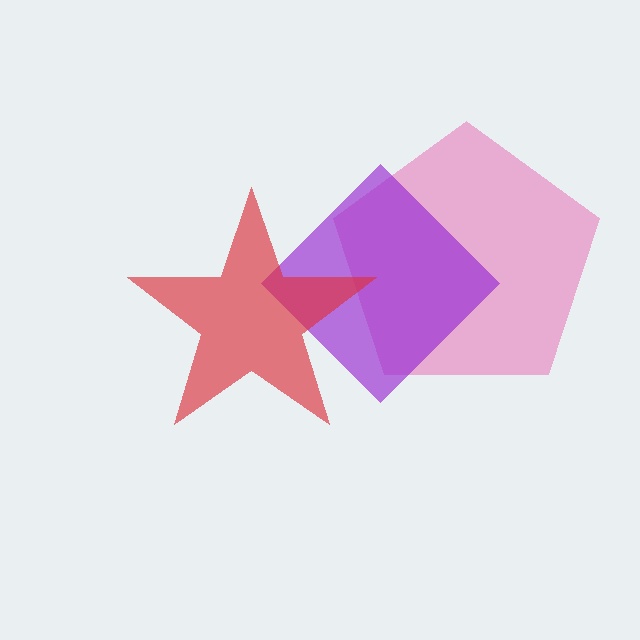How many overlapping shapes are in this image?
There are 3 overlapping shapes in the image.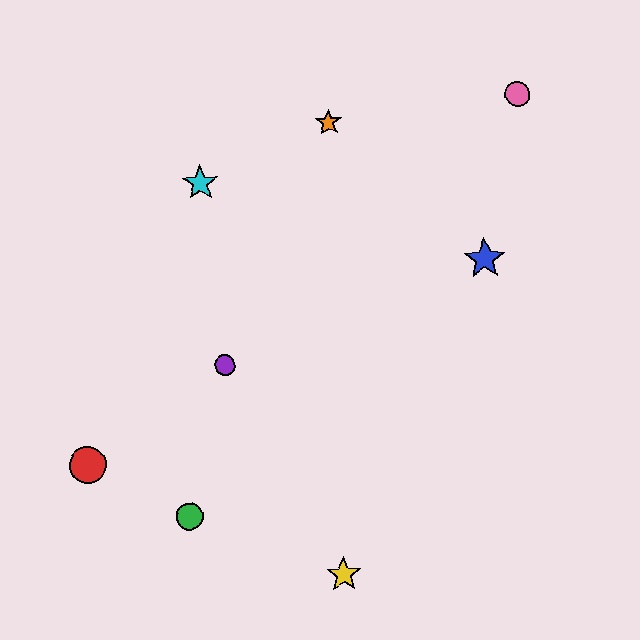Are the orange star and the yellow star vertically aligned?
Yes, both are at x≈328.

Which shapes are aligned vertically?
The yellow star, the orange star are aligned vertically.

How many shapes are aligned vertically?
2 shapes (the yellow star, the orange star) are aligned vertically.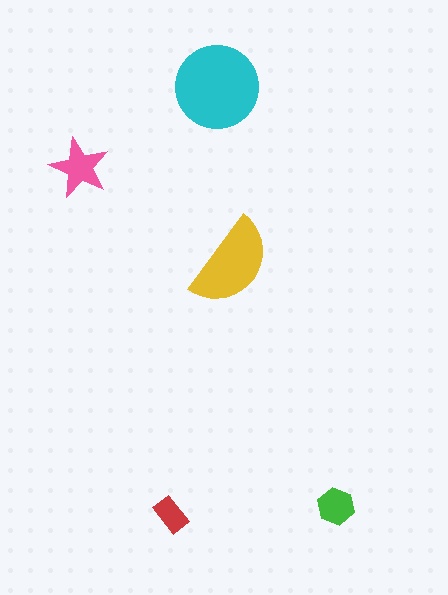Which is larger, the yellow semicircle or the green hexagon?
The yellow semicircle.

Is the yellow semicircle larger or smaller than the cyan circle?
Smaller.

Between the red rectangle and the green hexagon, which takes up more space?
The green hexagon.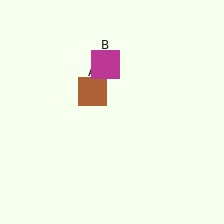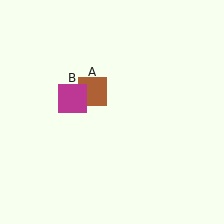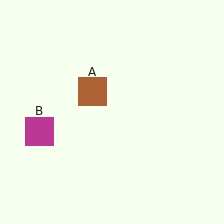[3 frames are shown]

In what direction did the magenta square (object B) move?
The magenta square (object B) moved down and to the left.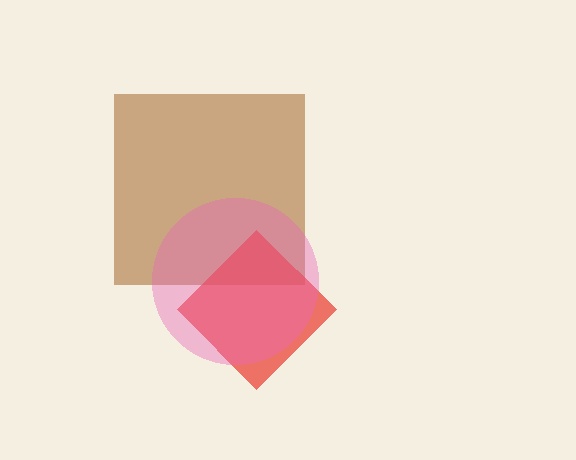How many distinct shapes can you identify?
There are 3 distinct shapes: a brown square, a red diamond, a pink circle.